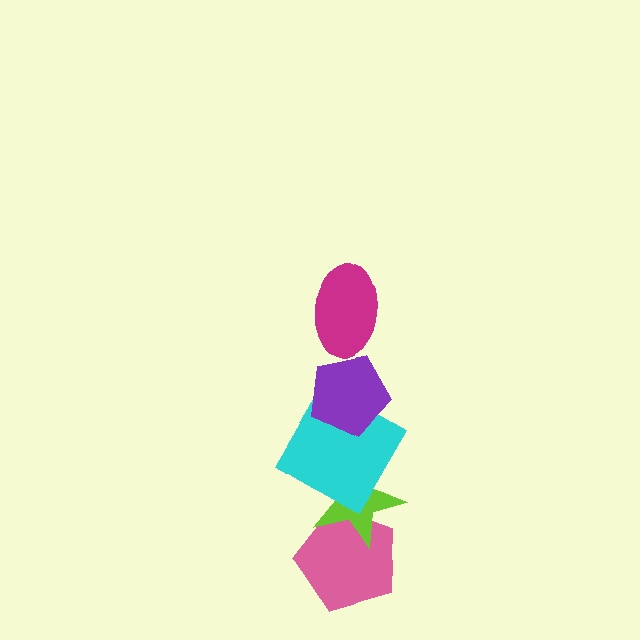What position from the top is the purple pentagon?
The purple pentagon is 2nd from the top.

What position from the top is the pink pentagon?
The pink pentagon is 5th from the top.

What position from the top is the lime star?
The lime star is 4th from the top.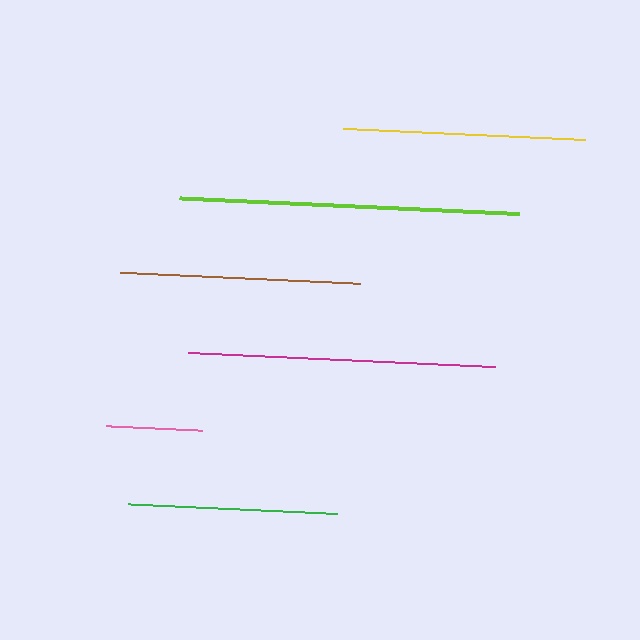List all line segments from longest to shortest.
From longest to shortest: lime, magenta, yellow, brown, green, pink.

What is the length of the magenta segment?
The magenta segment is approximately 307 pixels long.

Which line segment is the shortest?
The pink line is the shortest at approximately 96 pixels.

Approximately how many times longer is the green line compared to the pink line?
The green line is approximately 2.2 times the length of the pink line.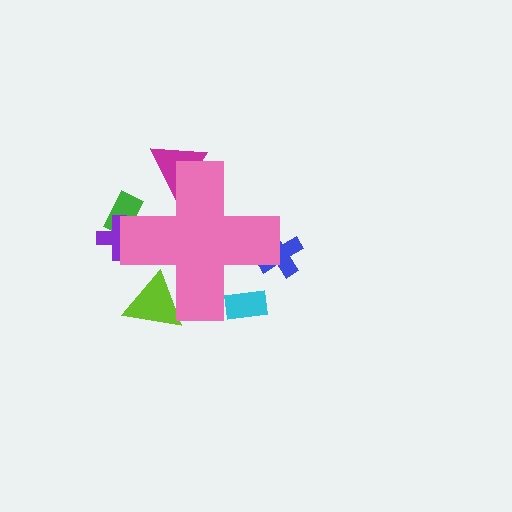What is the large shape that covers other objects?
A pink cross.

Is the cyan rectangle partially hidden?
Yes, the cyan rectangle is partially hidden behind the pink cross.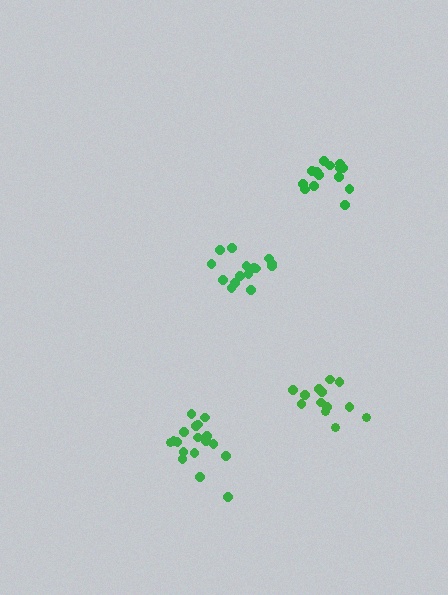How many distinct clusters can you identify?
There are 4 distinct clusters.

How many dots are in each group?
Group 1: 15 dots, Group 2: 13 dots, Group 3: 18 dots, Group 4: 14 dots (60 total).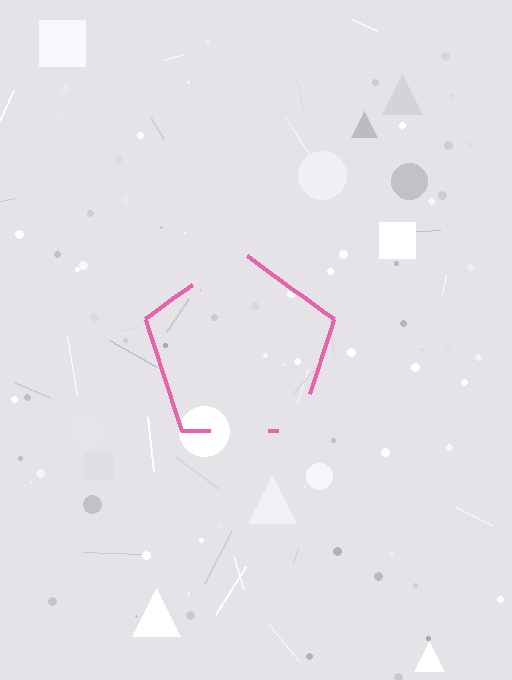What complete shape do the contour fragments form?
The contour fragments form a pentagon.